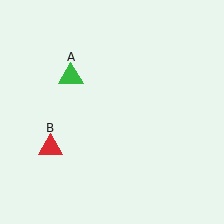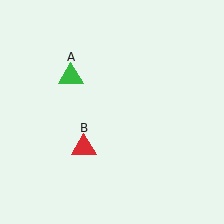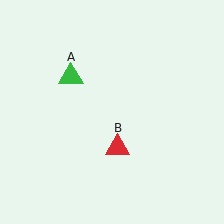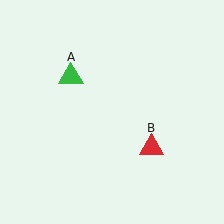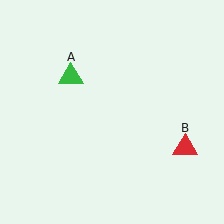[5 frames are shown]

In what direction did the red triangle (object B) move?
The red triangle (object B) moved right.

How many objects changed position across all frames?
1 object changed position: red triangle (object B).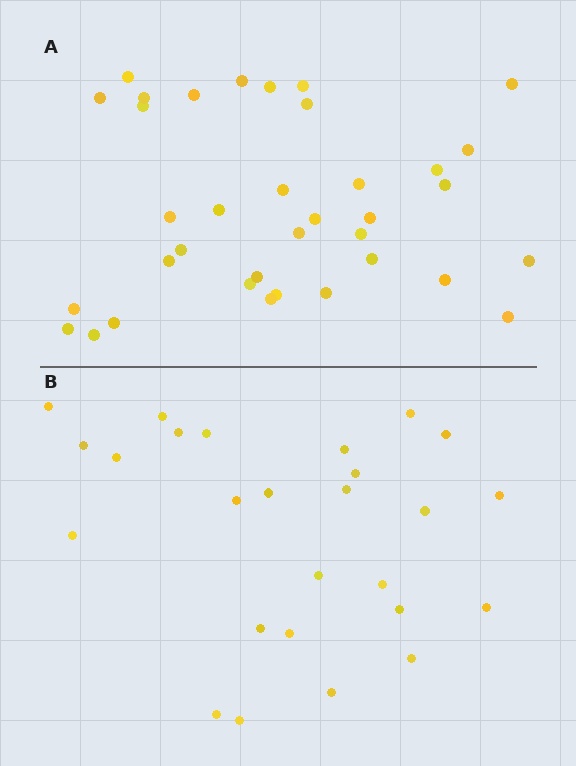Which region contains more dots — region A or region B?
Region A (the top region) has more dots.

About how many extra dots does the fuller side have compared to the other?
Region A has roughly 10 or so more dots than region B.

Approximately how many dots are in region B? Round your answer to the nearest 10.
About 30 dots. (The exact count is 26, which rounds to 30.)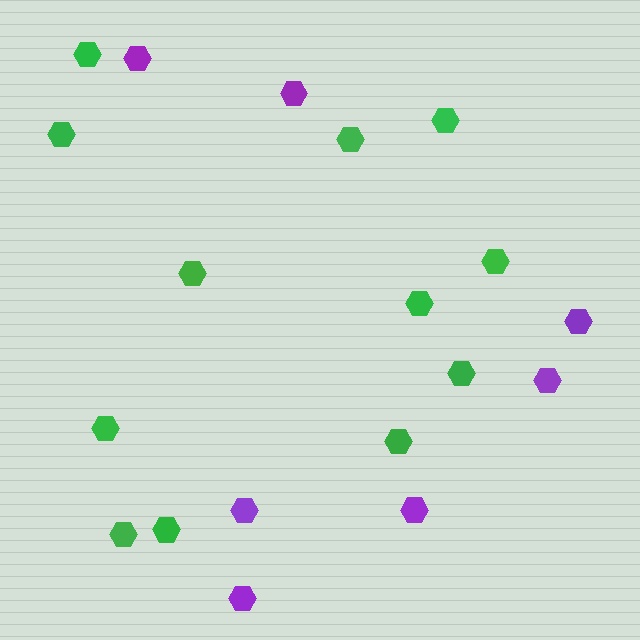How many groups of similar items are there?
There are 2 groups: one group of green hexagons (12) and one group of purple hexagons (7).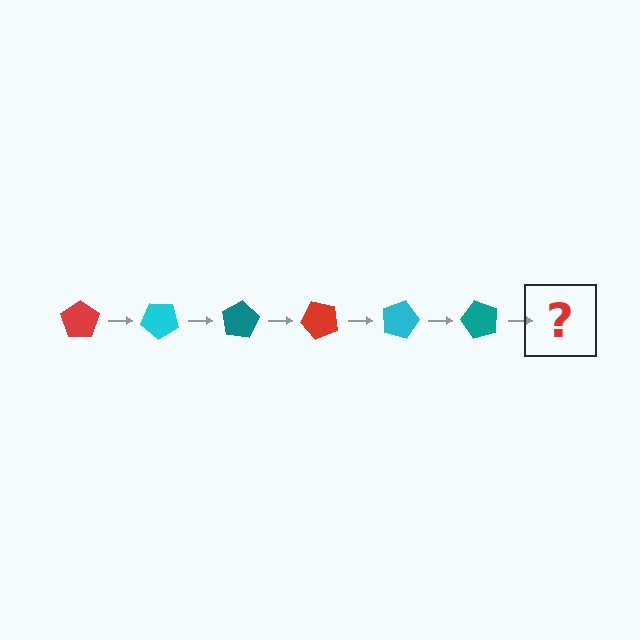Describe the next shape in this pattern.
It should be a red pentagon, rotated 240 degrees from the start.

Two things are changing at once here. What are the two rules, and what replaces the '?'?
The two rules are that it rotates 40 degrees each step and the color cycles through red, cyan, and teal. The '?' should be a red pentagon, rotated 240 degrees from the start.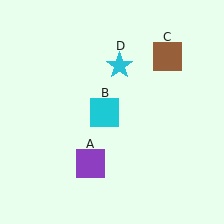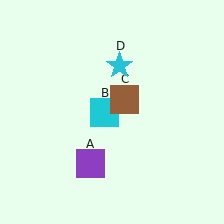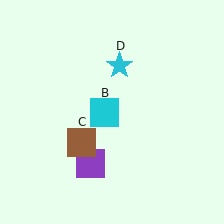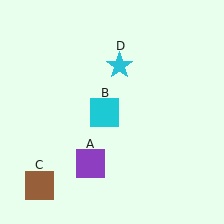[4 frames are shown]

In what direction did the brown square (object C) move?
The brown square (object C) moved down and to the left.